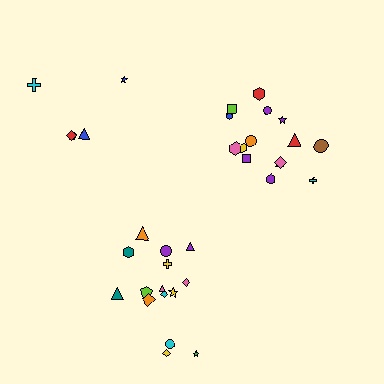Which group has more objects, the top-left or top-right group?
The top-right group.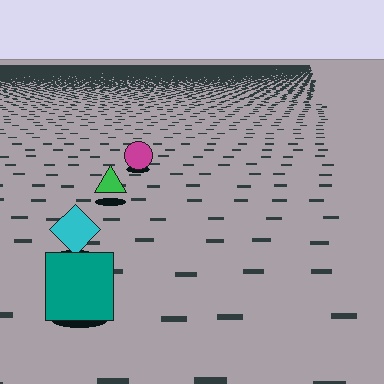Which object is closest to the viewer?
The teal square is closest. The texture marks near it are larger and more spread out.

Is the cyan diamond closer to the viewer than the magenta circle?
Yes. The cyan diamond is closer — you can tell from the texture gradient: the ground texture is coarser near it.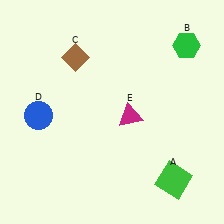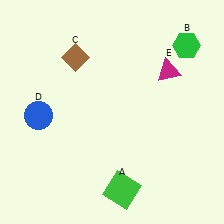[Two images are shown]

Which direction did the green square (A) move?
The green square (A) moved left.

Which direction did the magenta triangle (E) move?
The magenta triangle (E) moved up.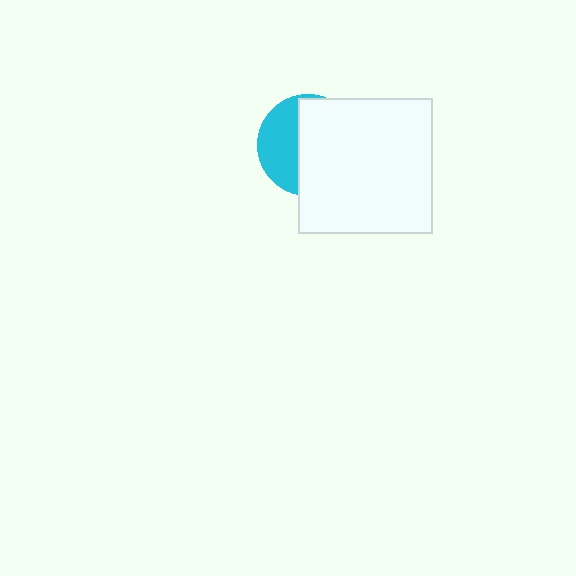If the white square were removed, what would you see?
You would see the complete cyan circle.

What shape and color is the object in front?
The object in front is a white square.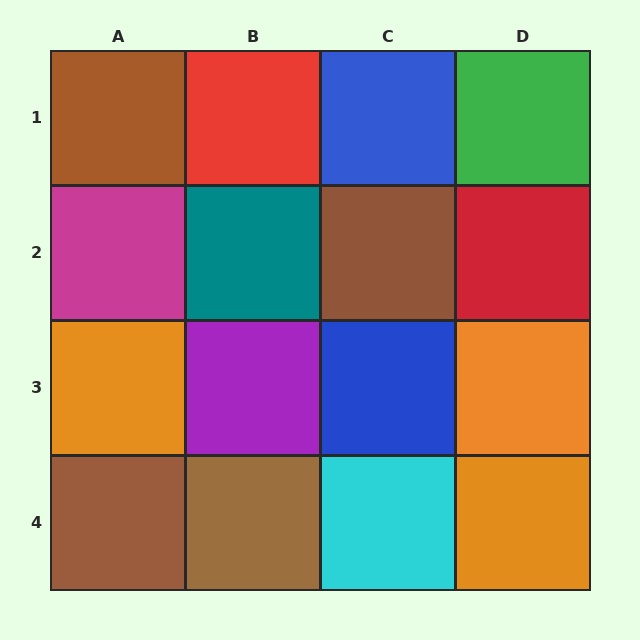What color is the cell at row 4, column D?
Orange.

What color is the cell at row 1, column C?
Blue.